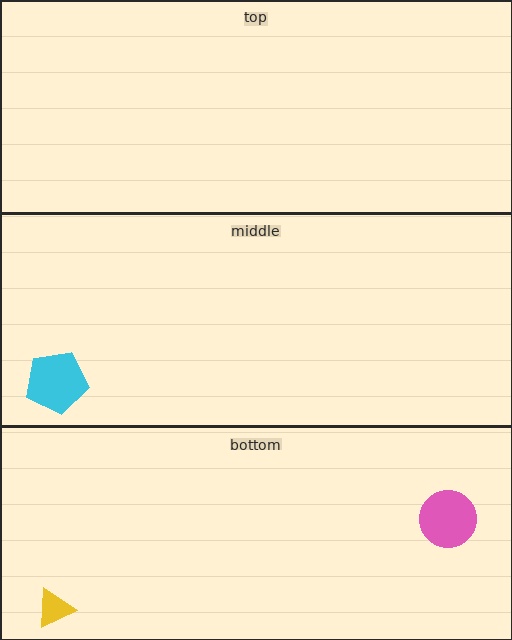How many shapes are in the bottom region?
2.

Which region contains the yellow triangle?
The bottom region.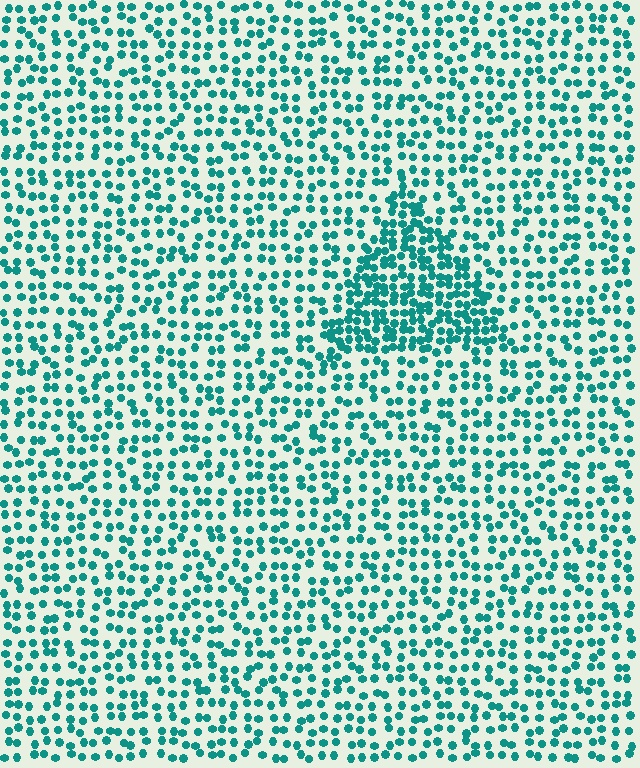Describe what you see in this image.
The image contains small teal elements arranged at two different densities. A triangle-shaped region is visible where the elements are more densely packed than the surrounding area.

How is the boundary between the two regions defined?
The boundary is defined by a change in element density (approximately 2.0x ratio). All elements are the same color, size, and shape.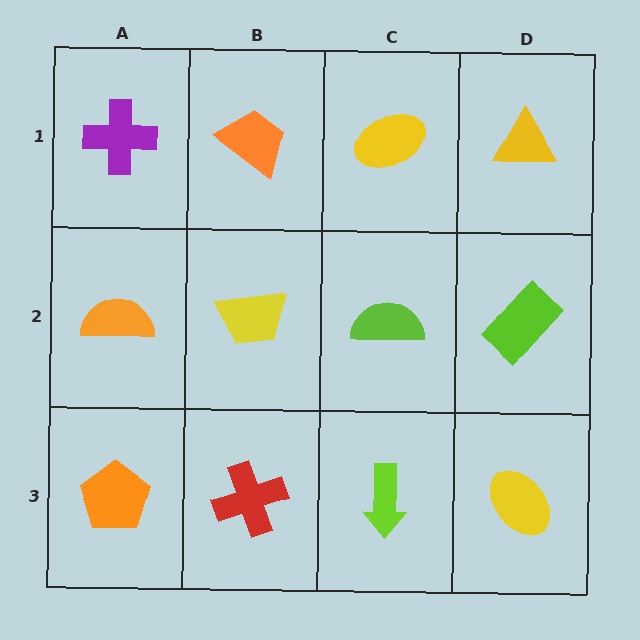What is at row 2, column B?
A yellow trapezoid.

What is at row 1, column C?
A yellow ellipse.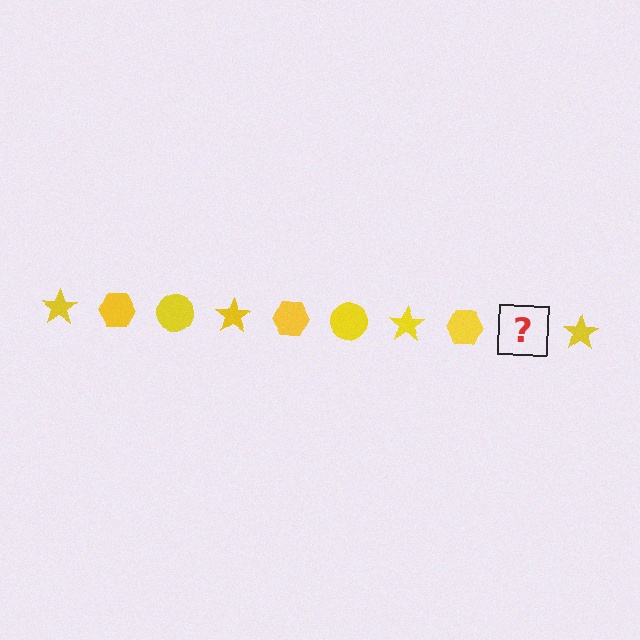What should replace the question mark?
The question mark should be replaced with a yellow circle.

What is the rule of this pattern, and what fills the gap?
The rule is that the pattern cycles through star, hexagon, circle shapes in yellow. The gap should be filled with a yellow circle.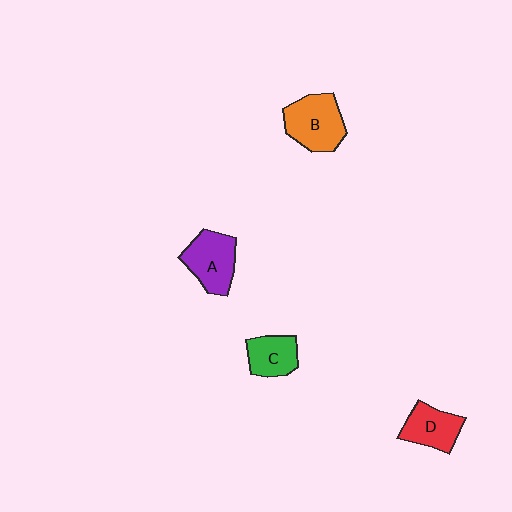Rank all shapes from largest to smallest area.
From largest to smallest: B (orange), A (purple), D (red), C (green).